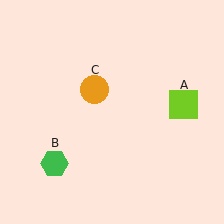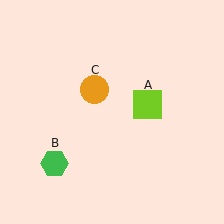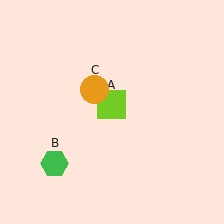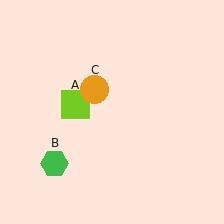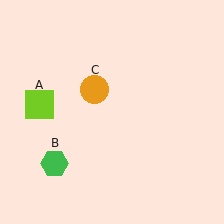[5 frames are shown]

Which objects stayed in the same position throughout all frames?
Green hexagon (object B) and orange circle (object C) remained stationary.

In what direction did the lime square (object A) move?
The lime square (object A) moved left.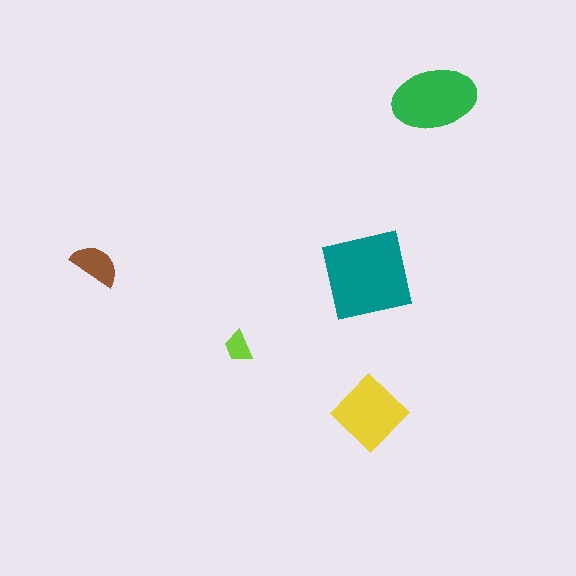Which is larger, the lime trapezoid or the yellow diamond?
The yellow diamond.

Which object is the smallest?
The lime trapezoid.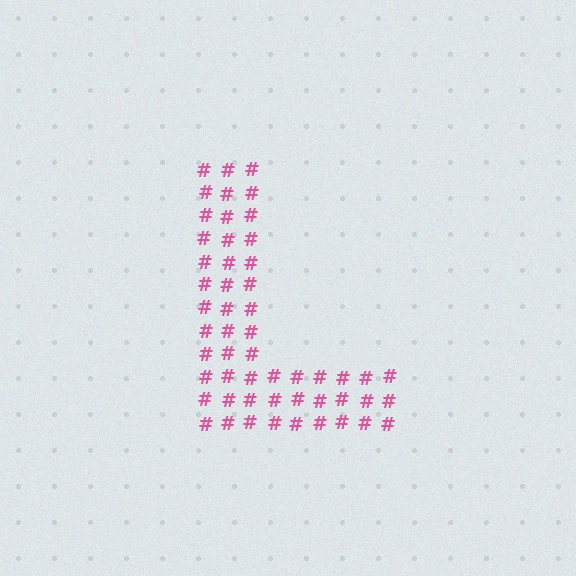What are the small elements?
The small elements are hash symbols.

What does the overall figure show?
The overall figure shows the letter L.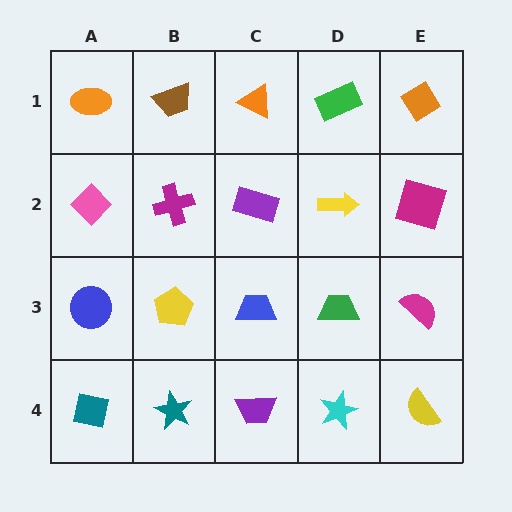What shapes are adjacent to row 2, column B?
A brown trapezoid (row 1, column B), a yellow pentagon (row 3, column B), a pink diamond (row 2, column A), a purple rectangle (row 2, column C).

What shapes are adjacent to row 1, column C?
A purple rectangle (row 2, column C), a brown trapezoid (row 1, column B), a green rectangle (row 1, column D).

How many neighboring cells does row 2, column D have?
4.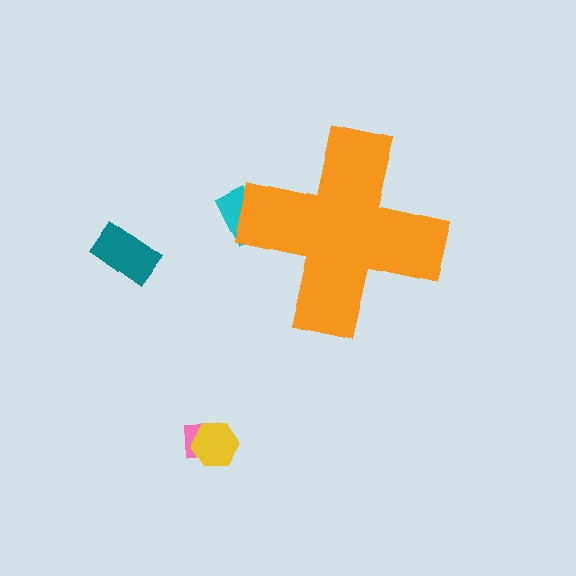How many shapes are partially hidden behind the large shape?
1 shape is partially hidden.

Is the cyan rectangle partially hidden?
Yes, the cyan rectangle is partially hidden behind the orange cross.